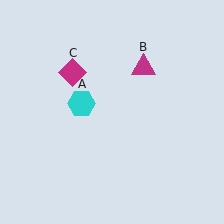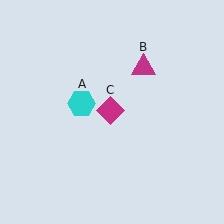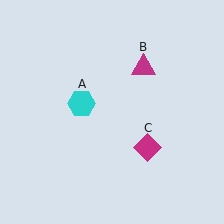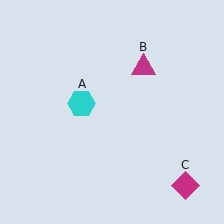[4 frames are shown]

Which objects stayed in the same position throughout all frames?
Cyan hexagon (object A) and magenta triangle (object B) remained stationary.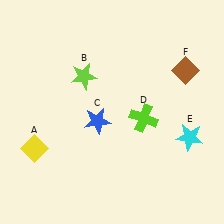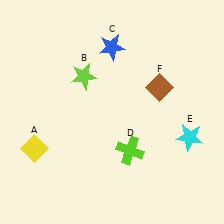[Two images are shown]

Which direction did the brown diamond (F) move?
The brown diamond (F) moved left.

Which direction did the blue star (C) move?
The blue star (C) moved up.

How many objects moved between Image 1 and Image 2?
3 objects moved between the two images.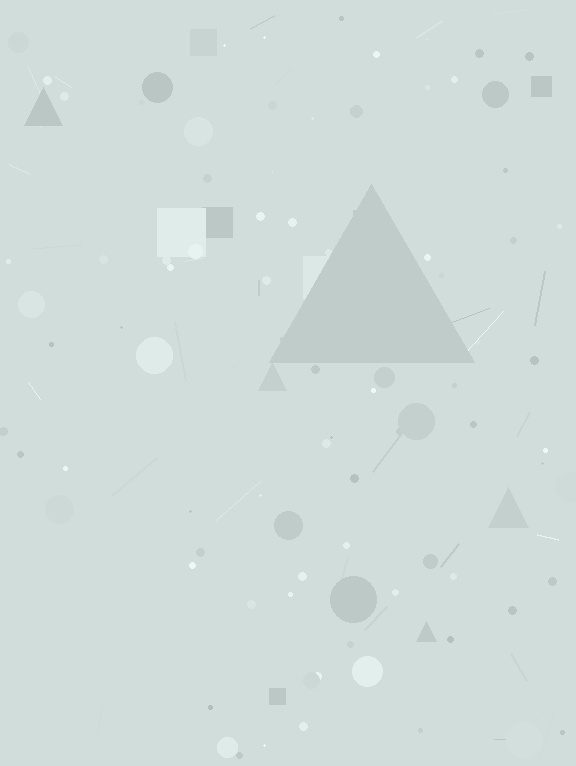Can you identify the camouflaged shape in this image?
The camouflaged shape is a triangle.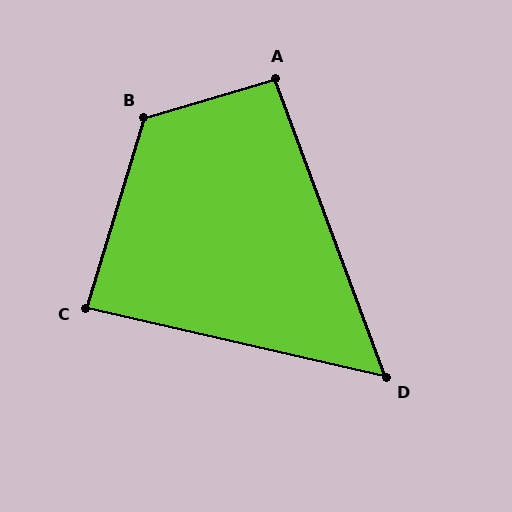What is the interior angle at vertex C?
Approximately 86 degrees (approximately right).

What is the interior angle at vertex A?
Approximately 94 degrees (approximately right).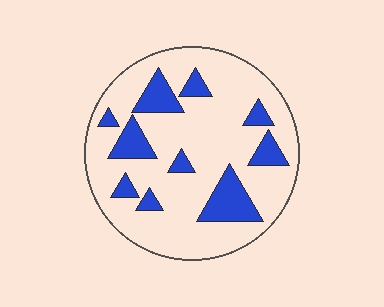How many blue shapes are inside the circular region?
10.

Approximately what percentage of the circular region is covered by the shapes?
Approximately 20%.